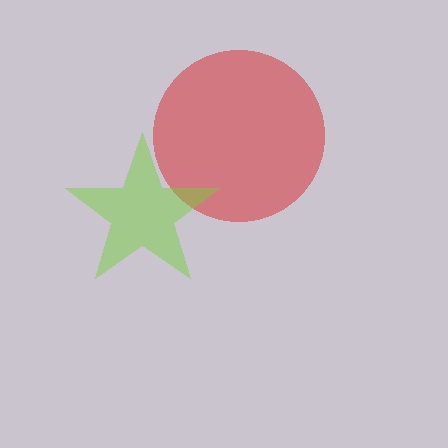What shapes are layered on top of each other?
The layered shapes are: a red circle, a lime star.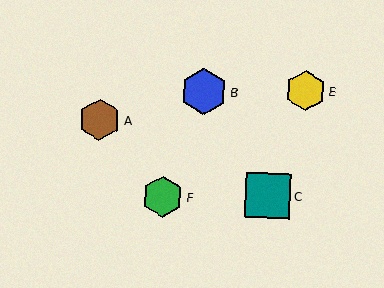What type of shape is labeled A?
Shape A is a brown hexagon.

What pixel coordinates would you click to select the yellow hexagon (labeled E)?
Click at (306, 91) to select the yellow hexagon E.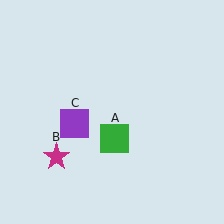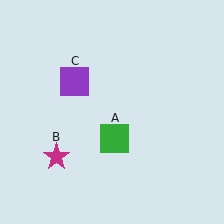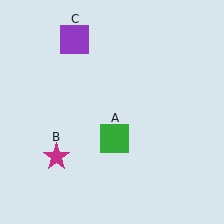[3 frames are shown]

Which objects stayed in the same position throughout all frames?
Green square (object A) and magenta star (object B) remained stationary.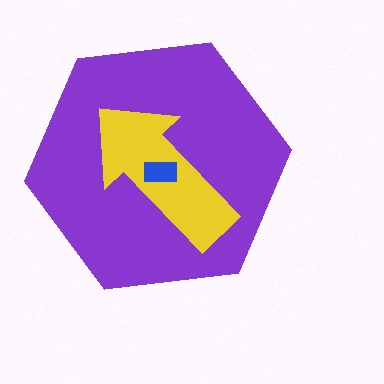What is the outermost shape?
The purple hexagon.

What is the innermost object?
The blue rectangle.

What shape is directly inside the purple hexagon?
The yellow arrow.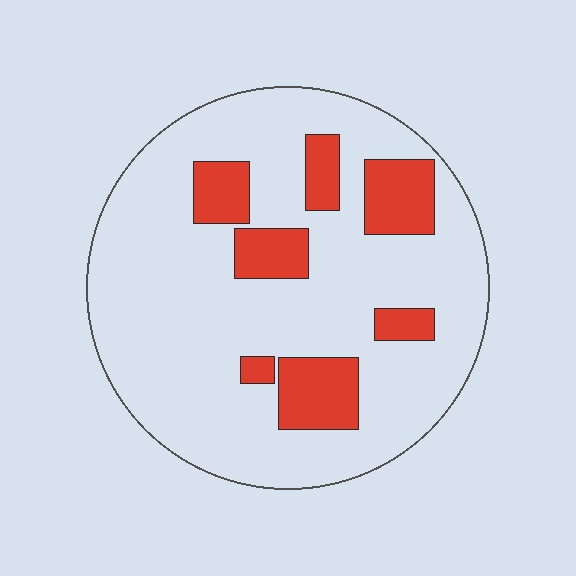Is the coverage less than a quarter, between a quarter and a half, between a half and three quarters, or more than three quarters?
Less than a quarter.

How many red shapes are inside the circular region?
7.